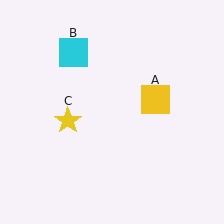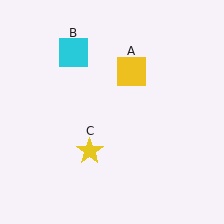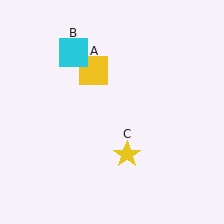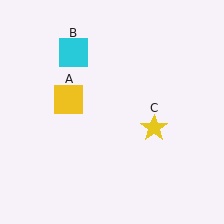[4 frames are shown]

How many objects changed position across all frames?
2 objects changed position: yellow square (object A), yellow star (object C).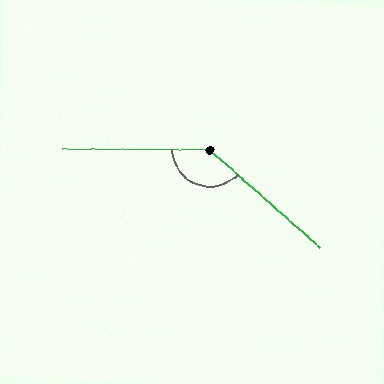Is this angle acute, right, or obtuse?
It is obtuse.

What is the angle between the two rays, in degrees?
Approximately 138 degrees.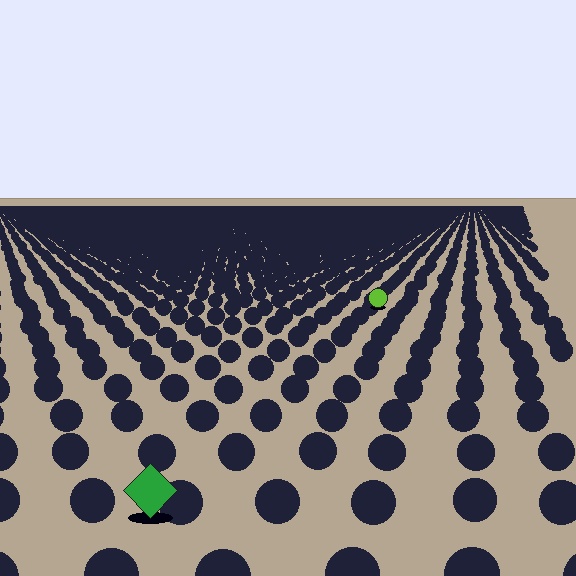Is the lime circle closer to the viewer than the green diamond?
No. The green diamond is closer — you can tell from the texture gradient: the ground texture is coarser near it.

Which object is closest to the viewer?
The green diamond is closest. The texture marks near it are larger and more spread out.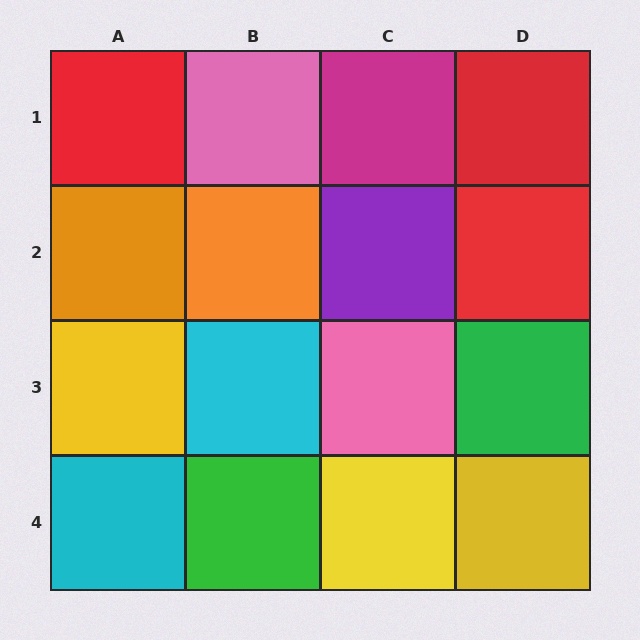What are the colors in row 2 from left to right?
Orange, orange, purple, red.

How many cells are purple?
1 cell is purple.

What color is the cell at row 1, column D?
Red.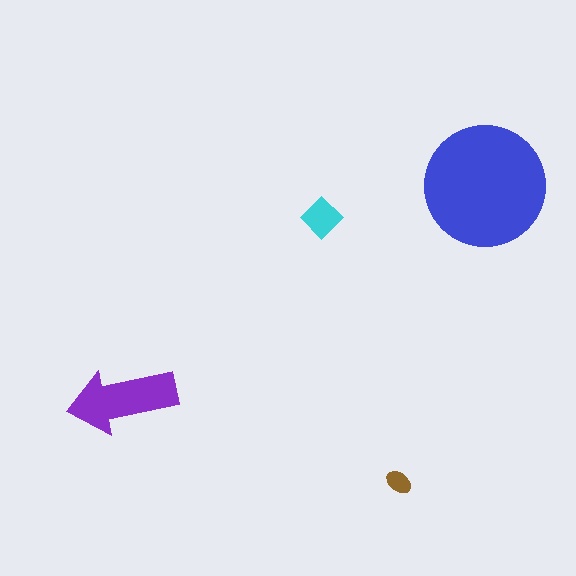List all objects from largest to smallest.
The blue circle, the purple arrow, the cyan diamond, the brown ellipse.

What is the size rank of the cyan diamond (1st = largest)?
3rd.